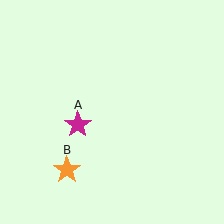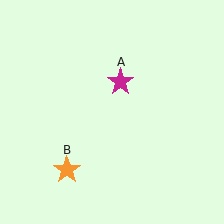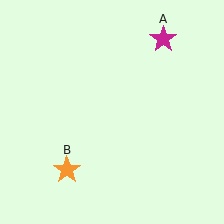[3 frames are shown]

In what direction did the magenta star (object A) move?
The magenta star (object A) moved up and to the right.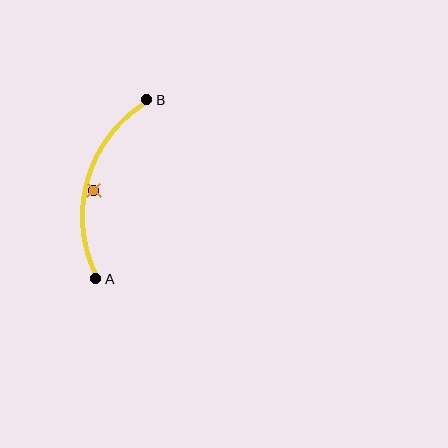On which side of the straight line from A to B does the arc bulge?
The arc bulges to the left of the straight line connecting A and B.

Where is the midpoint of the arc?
The arc midpoint is the point on the curve farthest from the straight line joining A and B. It sits to the left of that line.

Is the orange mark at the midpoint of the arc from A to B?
No — the orange mark does not lie on the arc at all. It sits slightly inside the curve.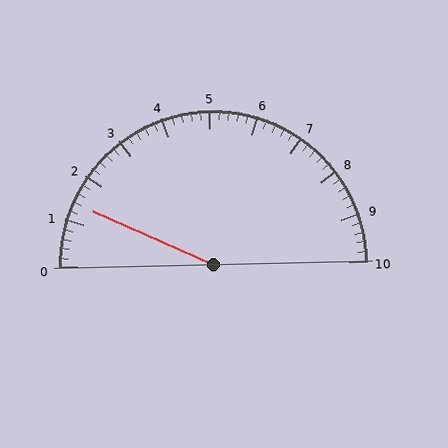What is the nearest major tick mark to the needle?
The nearest major tick mark is 1.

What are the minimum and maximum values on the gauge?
The gauge ranges from 0 to 10.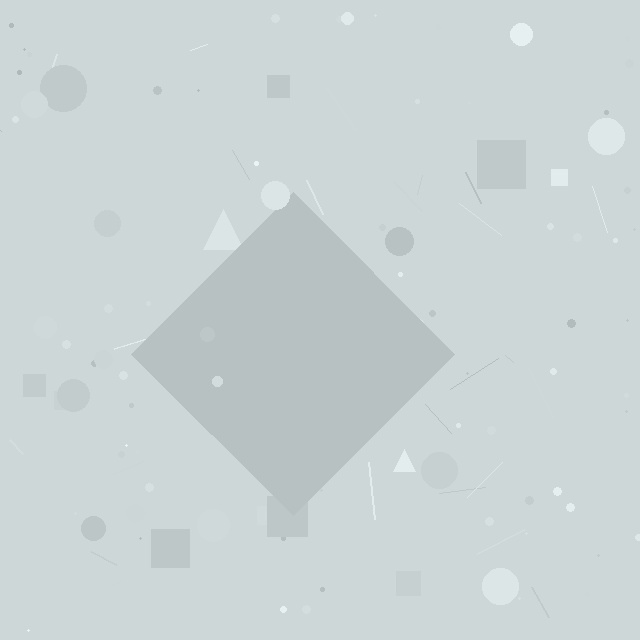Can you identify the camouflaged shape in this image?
The camouflaged shape is a diamond.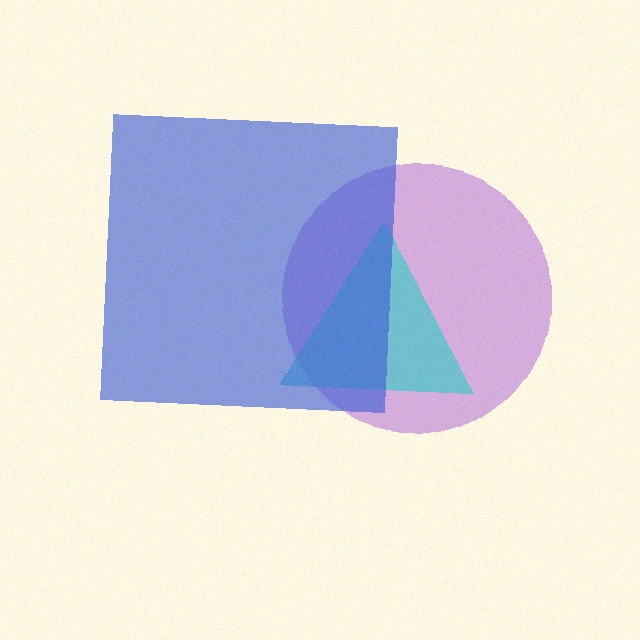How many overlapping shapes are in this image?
There are 3 overlapping shapes in the image.